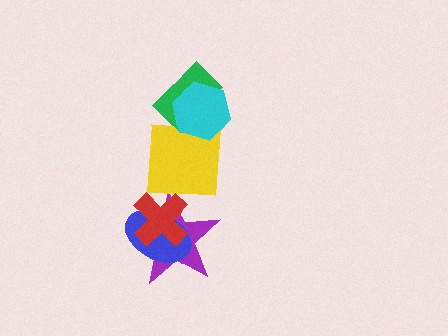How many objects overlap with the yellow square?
4 objects overlap with the yellow square.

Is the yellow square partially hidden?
Yes, it is partially covered by another shape.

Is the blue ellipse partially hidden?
Yes, it is partially covered by another shape.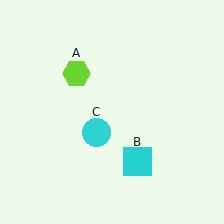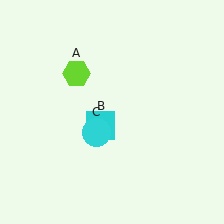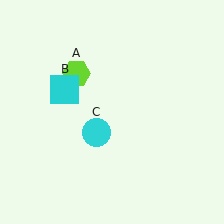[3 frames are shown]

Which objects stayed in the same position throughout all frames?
Lime hexagon (object A) and cyan circle (object C) remained stationary.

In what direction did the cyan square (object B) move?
The cyan square (object B) moved up and to the left.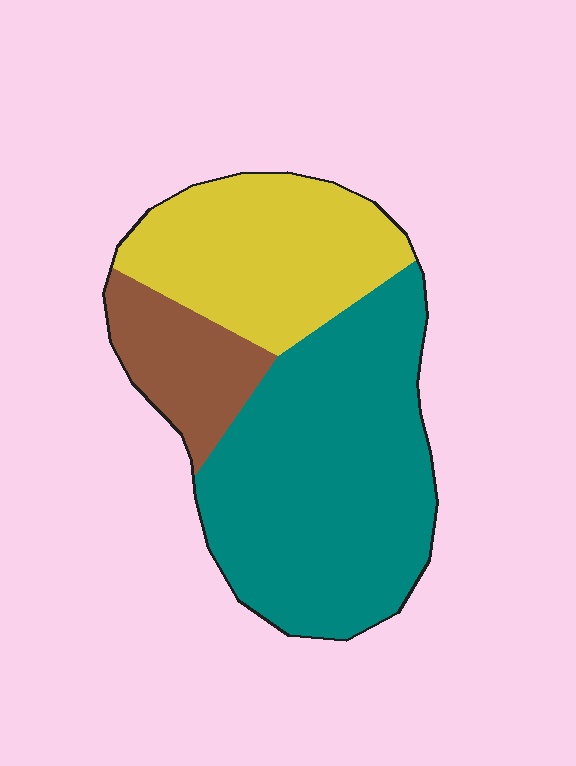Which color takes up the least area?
Brown, at roughly 15%.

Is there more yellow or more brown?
Yellow.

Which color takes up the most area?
Teal, at roughly 55%.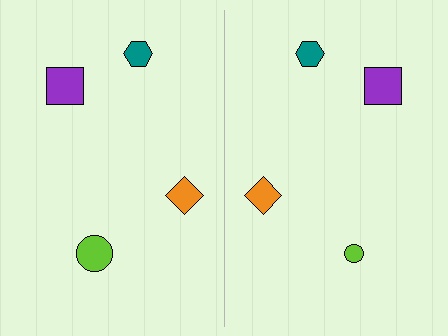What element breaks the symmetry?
The lime circle on the right side has a different size than its mirror counterpart.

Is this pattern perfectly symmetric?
No, the pattern is not perfectly symmetric. The lime circle on the right side has a different size than its mirror counterpart.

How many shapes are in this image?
There are 8 shapes in this image.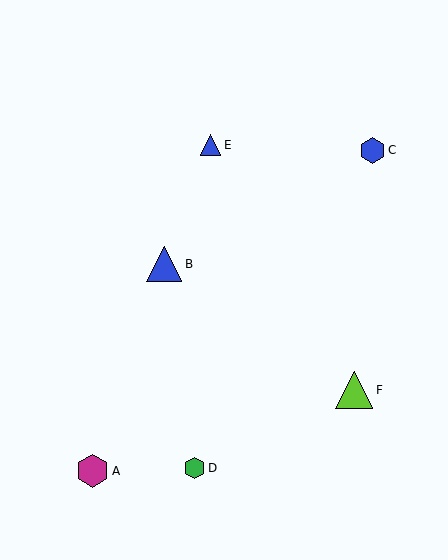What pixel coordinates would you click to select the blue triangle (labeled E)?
Click at (210, 145) to select the blue triangle E.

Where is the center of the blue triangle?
The center of the blue triangle is at (210, 145).